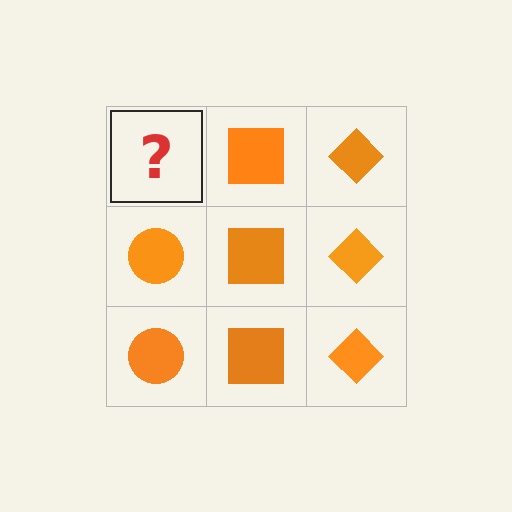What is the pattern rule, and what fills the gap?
The rule is that each column has a consistent shape. The gap should be filled with an orange circle.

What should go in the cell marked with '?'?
The missing cell should contain an orange circle.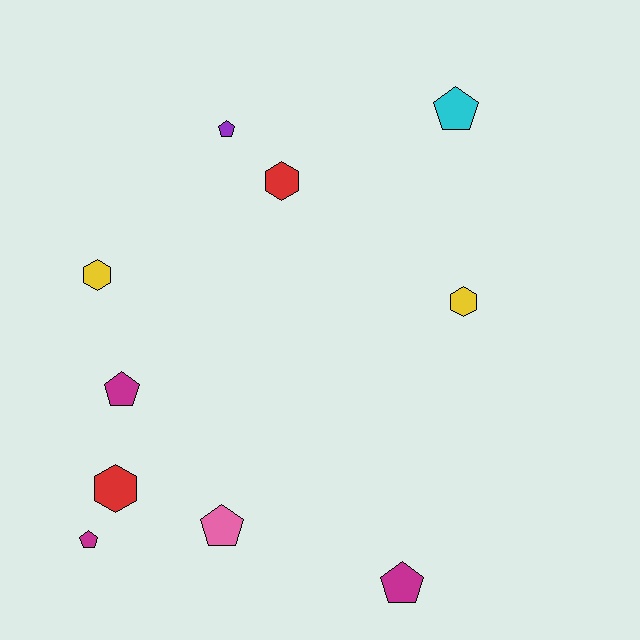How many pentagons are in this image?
There are 6 pentagons.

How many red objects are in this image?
There are 2 red objects.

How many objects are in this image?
There are 10 objects.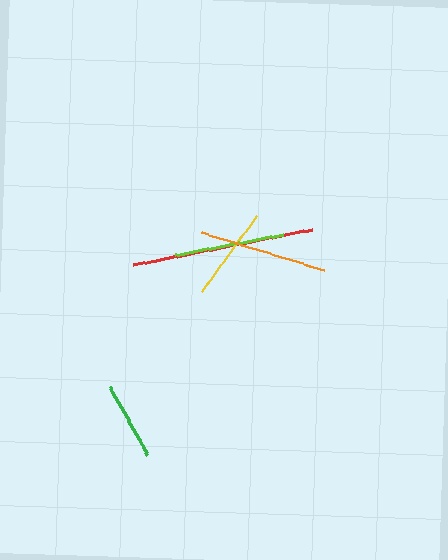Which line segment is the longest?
The red line is the longest at approximately 181 pixels.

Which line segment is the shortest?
The green line is the shortest at approximately 78 pixels.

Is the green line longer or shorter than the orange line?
The orange line is longer than the green line.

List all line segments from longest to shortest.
From longest to shortest: red, orange, lime, yellow, green.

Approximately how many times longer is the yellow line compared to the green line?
The yellow line is approximately 1.2 times the length of the green line.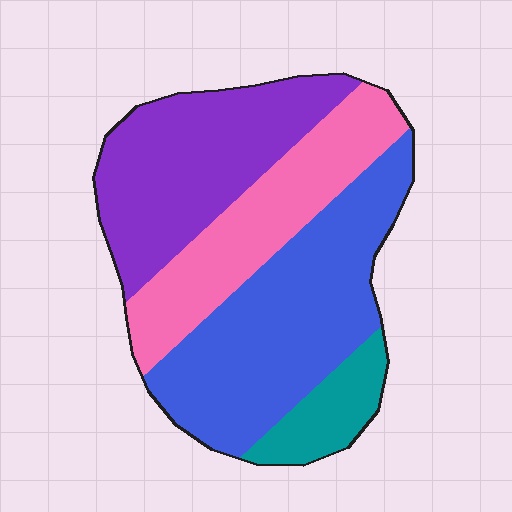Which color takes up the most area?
Blue, at roughly 35%.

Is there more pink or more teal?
Pink.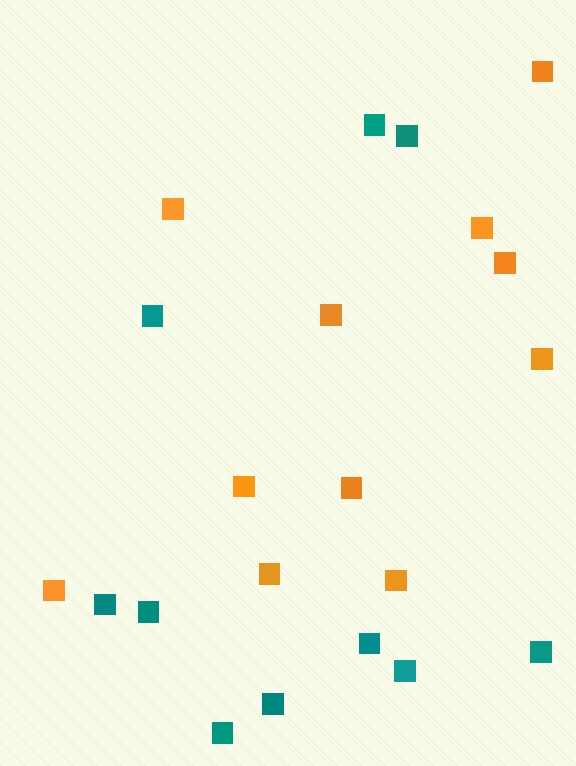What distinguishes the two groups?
There are 2 groups: one group of teal squares (10) and one group of orange squares (11).